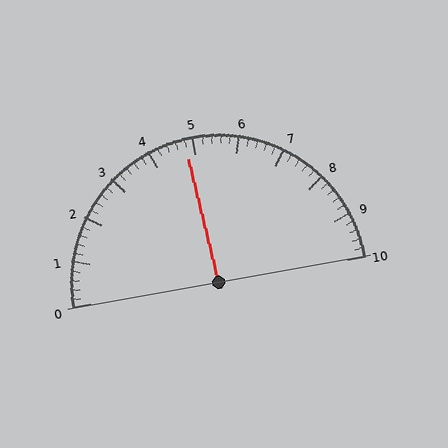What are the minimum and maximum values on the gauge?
The gauge ranges from 0 to 10.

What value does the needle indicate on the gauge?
The needle indicates approximately 4.8.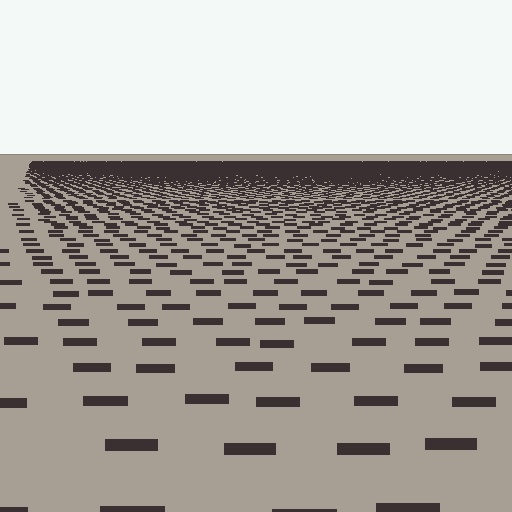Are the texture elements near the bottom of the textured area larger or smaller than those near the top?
Larger. Near the bottom, elements are closer to the viewer and appear at a bigger on-screen size.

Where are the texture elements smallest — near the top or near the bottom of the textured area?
Near the top.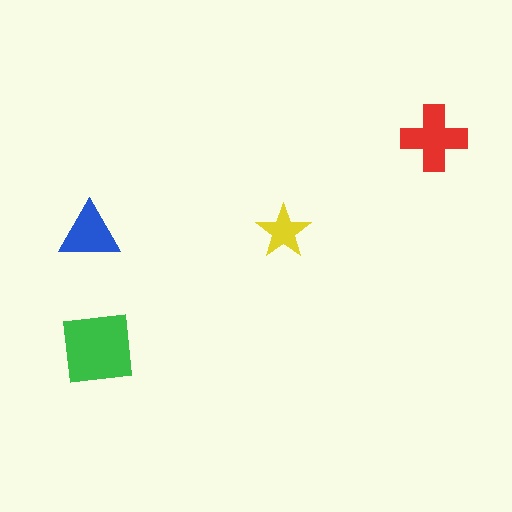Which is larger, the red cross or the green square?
The green square.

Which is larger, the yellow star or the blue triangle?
The blue triangle.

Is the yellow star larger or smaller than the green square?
Smaller.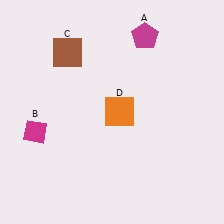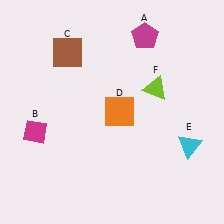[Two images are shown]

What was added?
A cyan triangle (E), a lime triangle (F) were added in Image 2.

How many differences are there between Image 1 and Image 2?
There are 2 differences between the two images.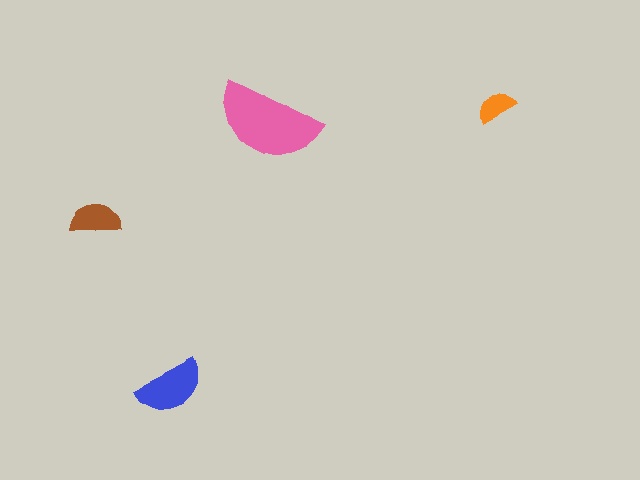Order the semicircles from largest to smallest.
the pink one, the blue one, the brown one, the orange one.